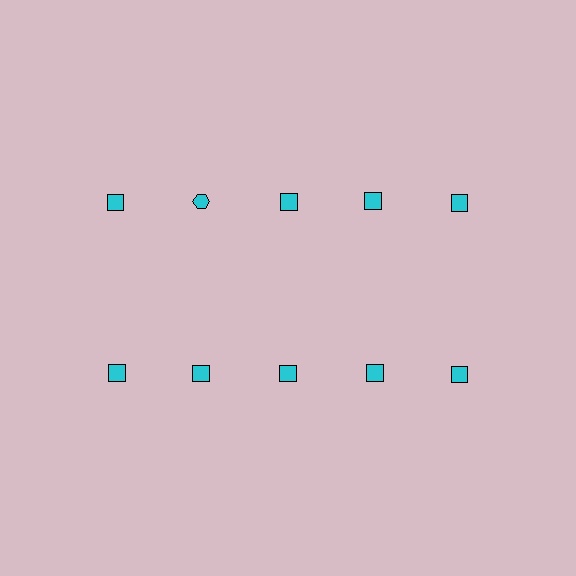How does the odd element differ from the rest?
It has a different shape: hexagon instead of square.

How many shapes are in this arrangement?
There are 10 shapes arranged in a grid pattern.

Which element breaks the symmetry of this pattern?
The cyan hexagon in the top row, second from left column breaks the symmetry. All other shapes are cyan squares.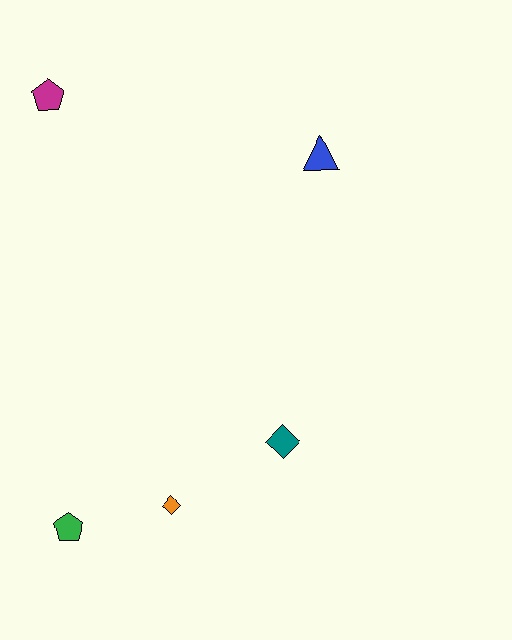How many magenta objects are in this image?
There is 1 magenta object.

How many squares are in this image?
There are no squares.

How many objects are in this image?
There are 5 objects.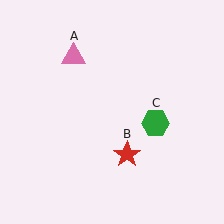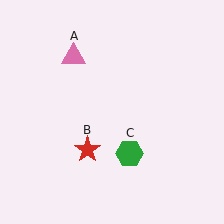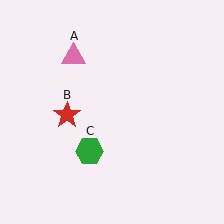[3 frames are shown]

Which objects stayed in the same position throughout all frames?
Pink triangle (object A) remained stationary.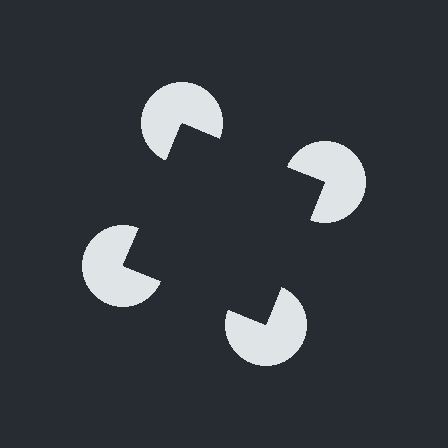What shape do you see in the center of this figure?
An illusory square — its edges are inferred from the aligned wedge cuts in the pac-man discs, not physically drawn.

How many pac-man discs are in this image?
There are 4 — one at each vertex of the illusory square.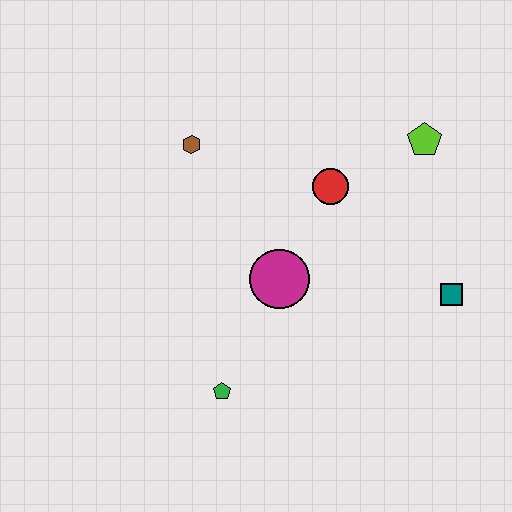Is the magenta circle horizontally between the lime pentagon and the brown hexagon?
Yes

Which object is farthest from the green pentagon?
The lime pentagon is farthest from the green pentagon.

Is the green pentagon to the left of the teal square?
Yes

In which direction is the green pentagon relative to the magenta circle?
The green pentagon is below the magenta circle.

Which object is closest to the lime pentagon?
The red circle is closest to the lime pentagon.